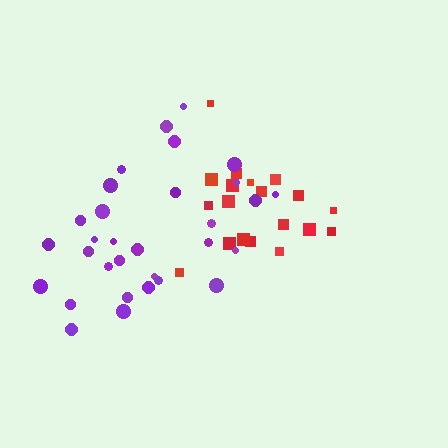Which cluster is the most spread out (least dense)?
Purple.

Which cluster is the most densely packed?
Red.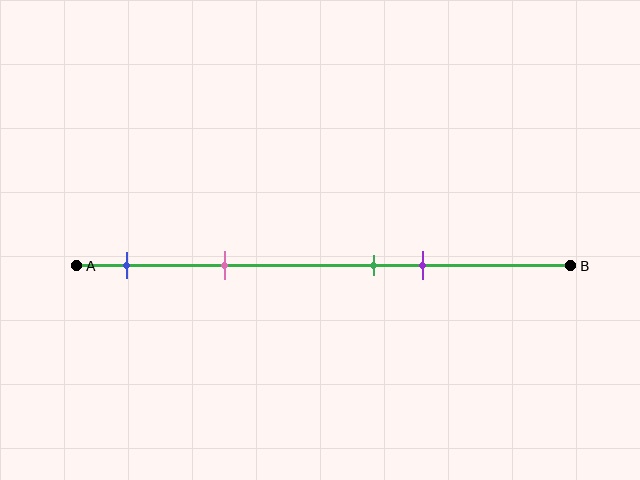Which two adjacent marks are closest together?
The green and purple marks are the closest adjacent pair.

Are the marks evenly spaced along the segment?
No, the marks are not evenly spaced.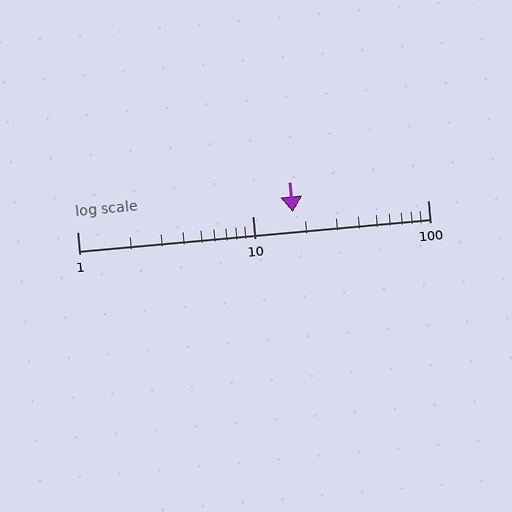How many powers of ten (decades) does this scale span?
The scale spans 2 decades, from 1 to 100.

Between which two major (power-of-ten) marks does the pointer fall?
The pointer is between 10 and 100.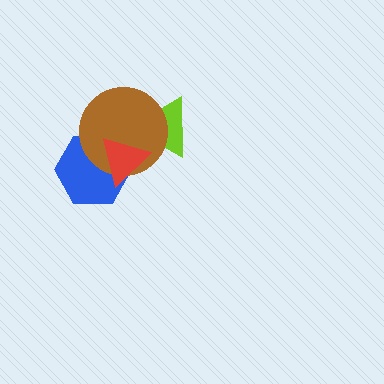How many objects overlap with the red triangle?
3 objects overlap with the red triangle.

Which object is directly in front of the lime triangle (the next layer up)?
The brown circle is directly in front of the lime triangle.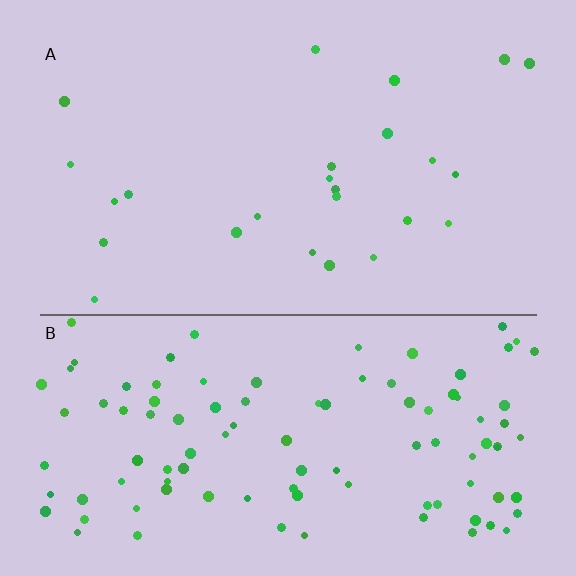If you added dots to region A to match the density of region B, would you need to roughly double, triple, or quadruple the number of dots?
Approximately quadruple.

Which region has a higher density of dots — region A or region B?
B (the bottom).